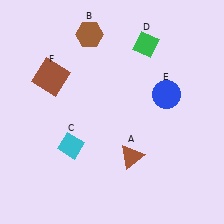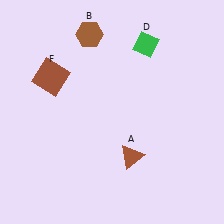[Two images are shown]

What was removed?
The blue circle (E), the cyan diamond (C) were removed in Image 2.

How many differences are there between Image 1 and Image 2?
There are 2 differences between the two images.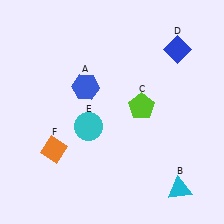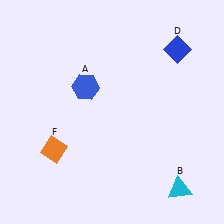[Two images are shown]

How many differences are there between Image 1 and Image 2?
There are 2 differences between the two images.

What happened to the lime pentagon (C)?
The lime pentagon (C) was removed in Image 2. It was in the top-right area of Image 1.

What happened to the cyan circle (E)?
The cyan circle (E) was removed in Image 2. It was in the bottom-left area of Image 1.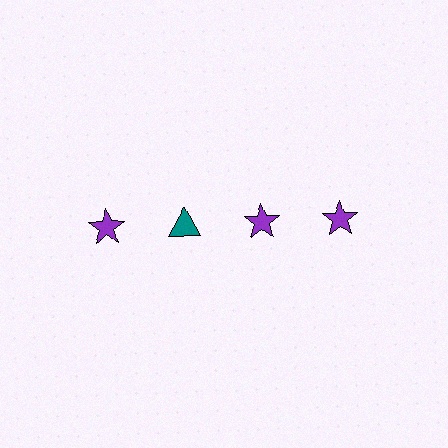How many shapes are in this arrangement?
There are 4 shapes arranged in a grid pattern.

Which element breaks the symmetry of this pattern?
The teal triangle in the top row, second from left column breaks the symmetry. All other shapes are purple stars.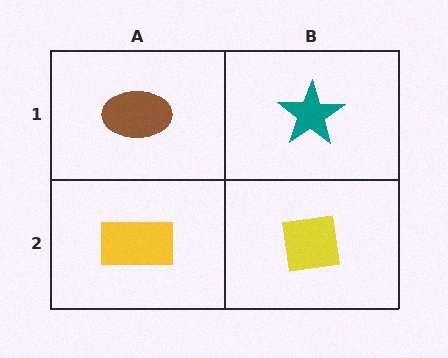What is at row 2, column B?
A yellow square.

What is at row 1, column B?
A teal star.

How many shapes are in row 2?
2 shapes.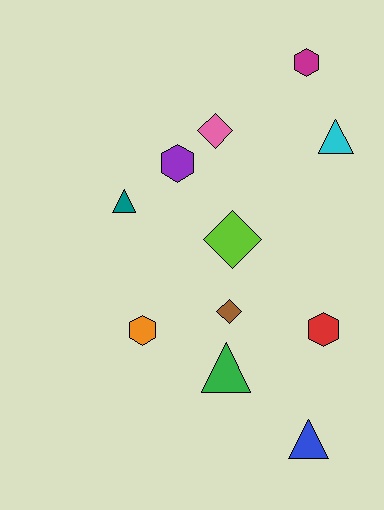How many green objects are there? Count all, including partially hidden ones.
There is 1 green object.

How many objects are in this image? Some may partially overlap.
There are 11 objects.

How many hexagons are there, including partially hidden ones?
There are 4 hexagons.